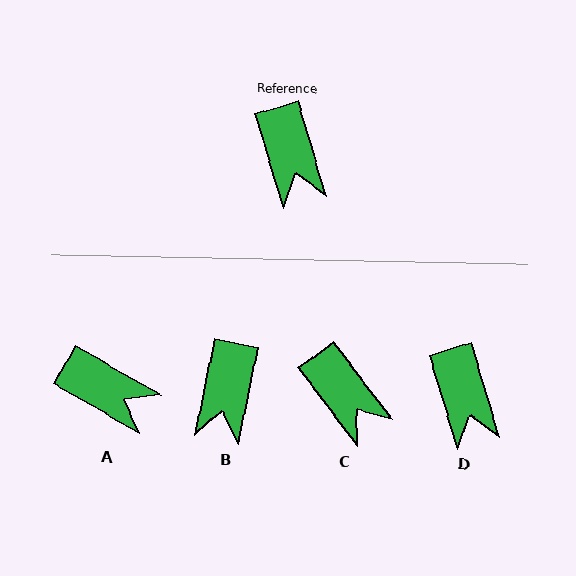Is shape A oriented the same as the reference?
No, it is off by about 44 degrees.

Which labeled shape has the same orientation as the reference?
D.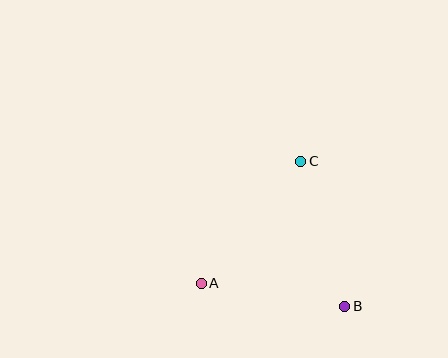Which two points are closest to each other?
Points A and B are closest to each other.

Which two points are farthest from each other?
Points A and C are farthest from each other.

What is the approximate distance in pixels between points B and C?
The distance between B and C is approximately 152 pixels.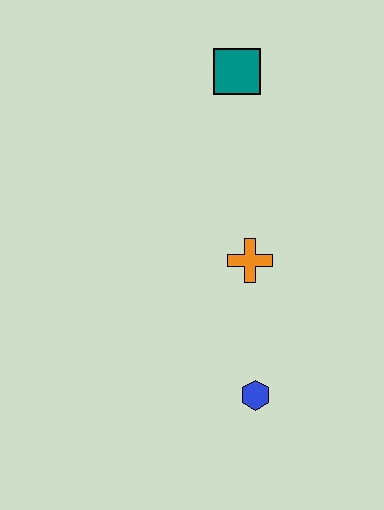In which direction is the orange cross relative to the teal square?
The orange cross is below the teal square.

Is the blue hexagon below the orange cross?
Yes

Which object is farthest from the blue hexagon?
The teal square is farthest from the blue hexagon.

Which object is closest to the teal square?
The orange cross is closest to the teal square.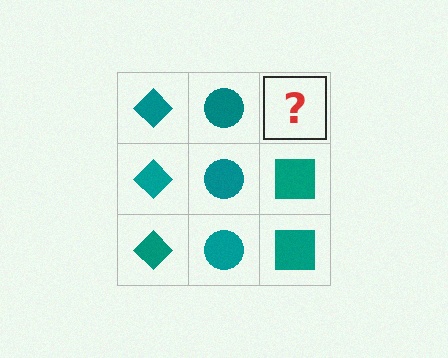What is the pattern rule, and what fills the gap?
The rule is that each column has a consistent shape. The gap should be filled with a teal square.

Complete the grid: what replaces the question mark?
The question mark should be replaced with a teal square.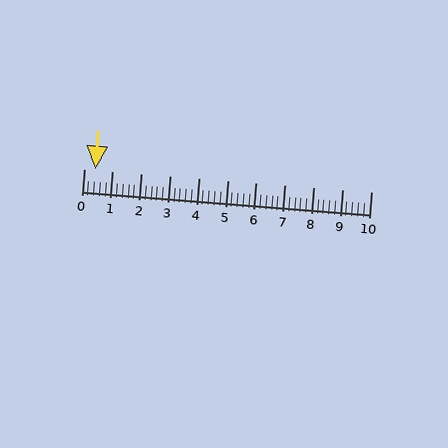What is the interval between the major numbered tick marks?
The major tick marks are spaced 1 units apart.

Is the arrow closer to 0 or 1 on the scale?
The arrow is closer to 0.